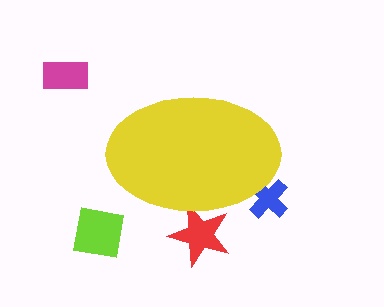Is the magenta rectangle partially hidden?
No, the magenta rectangle is fully visible.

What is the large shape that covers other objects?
A yellow ellipse.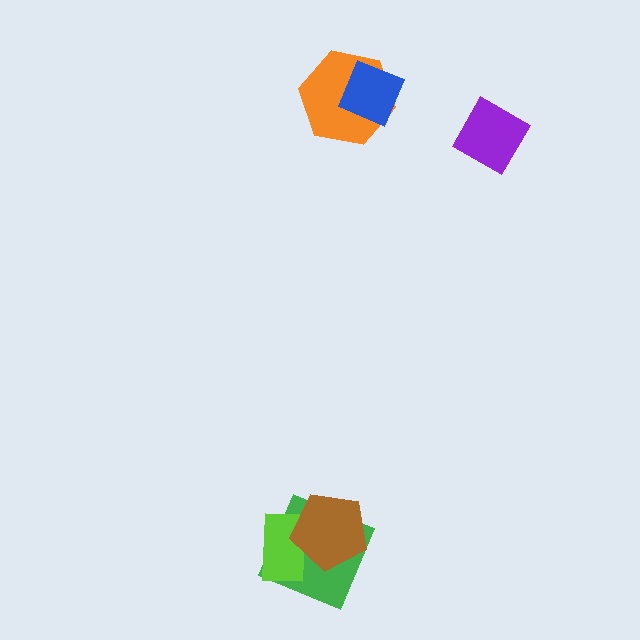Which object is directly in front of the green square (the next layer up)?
The lime rectangle is directly in front of the green square.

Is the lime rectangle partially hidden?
Yes, it is partially covered by another shape.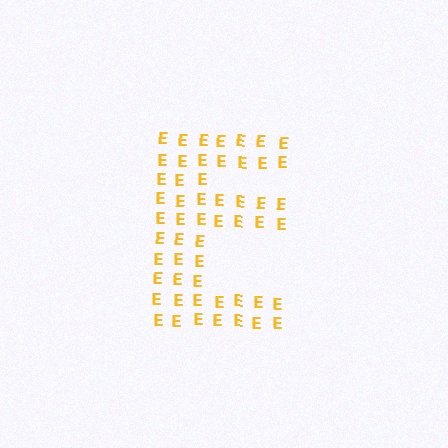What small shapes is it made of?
It is made of small letter E's.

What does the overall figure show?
The overall figure shows the letter E.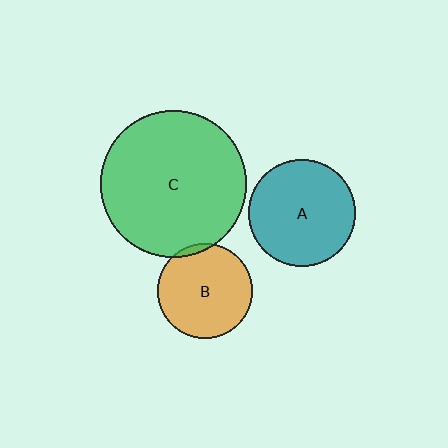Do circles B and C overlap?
Yes.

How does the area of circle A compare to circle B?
Approximately 1.3 times.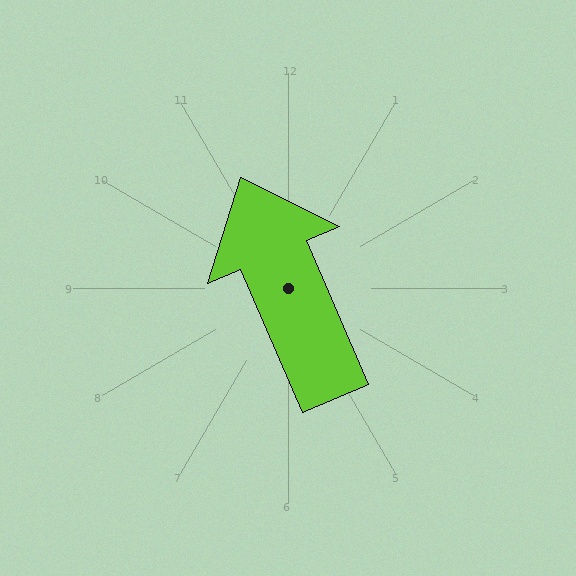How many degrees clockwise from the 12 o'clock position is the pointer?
Approximately 337 degrees.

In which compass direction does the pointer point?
Northwest.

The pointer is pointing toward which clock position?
Roughly 11 o'clock.